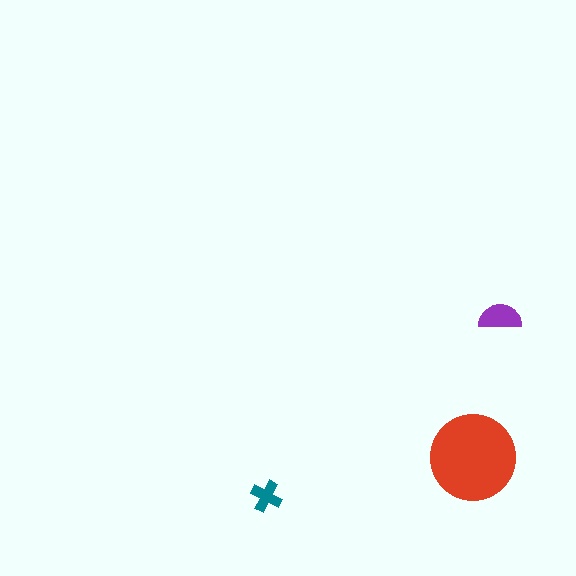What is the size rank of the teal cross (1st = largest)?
3rd.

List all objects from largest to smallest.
The red circle, the purple semicircle, the teal cross.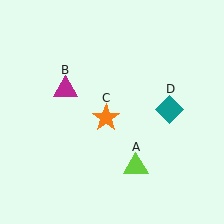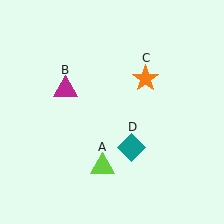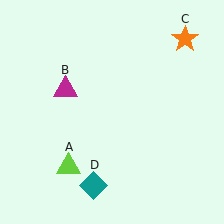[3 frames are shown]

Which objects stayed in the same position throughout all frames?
Magenta triangle (object B) remained stationary.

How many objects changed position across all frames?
3 objects changed position: lime triangle (object A), orange star (object C), teal diamond (object D).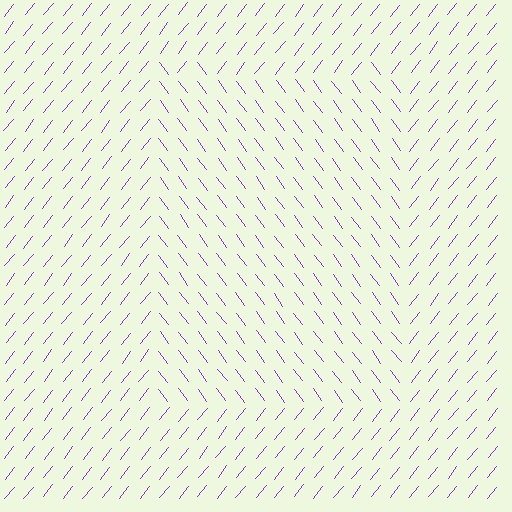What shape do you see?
I see a rectangle.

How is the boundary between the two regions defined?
The boundary is defined purely by a change in line orientation (approximately 74 degrees difference). All lines are the same color and thickness.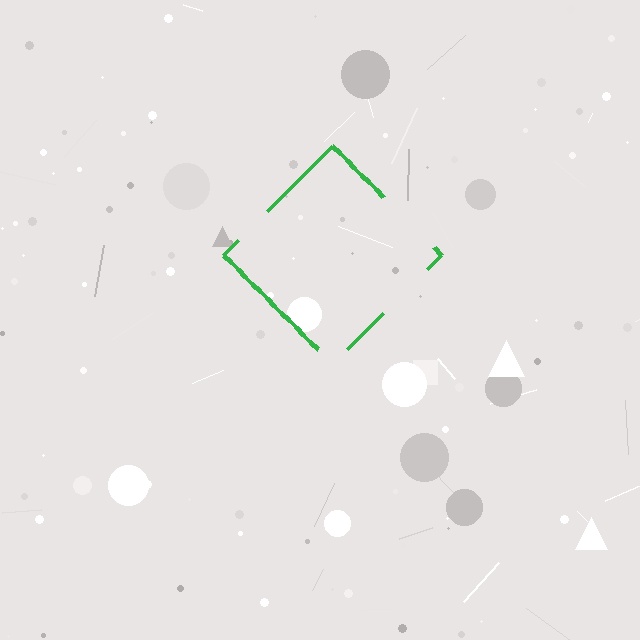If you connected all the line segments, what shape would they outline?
They would outline a diamond.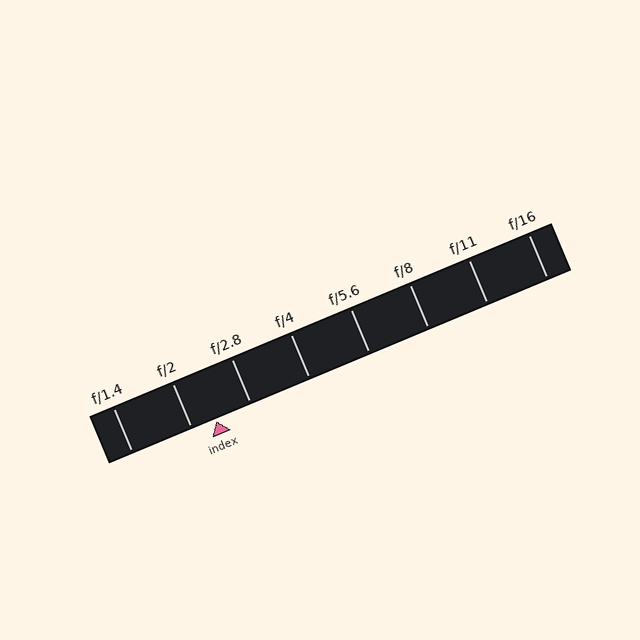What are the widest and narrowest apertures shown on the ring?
The widest aperture shown is f/1.4 and the narrowest is f/16.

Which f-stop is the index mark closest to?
The index mark is closest to f/2.